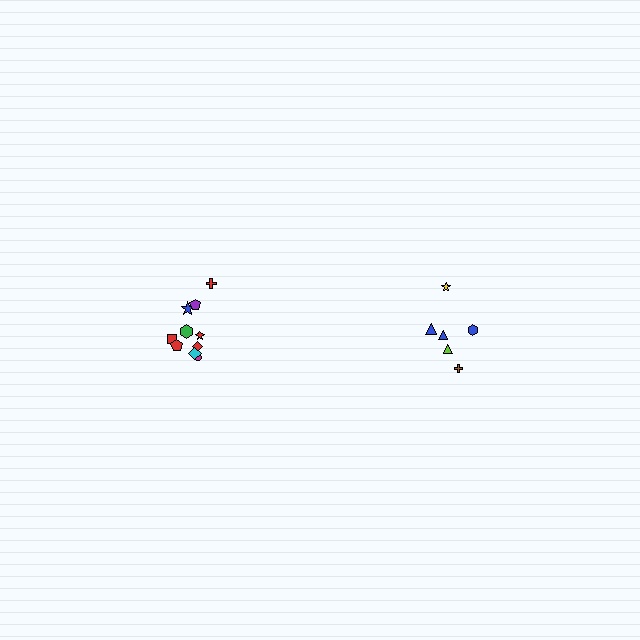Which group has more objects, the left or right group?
The left group.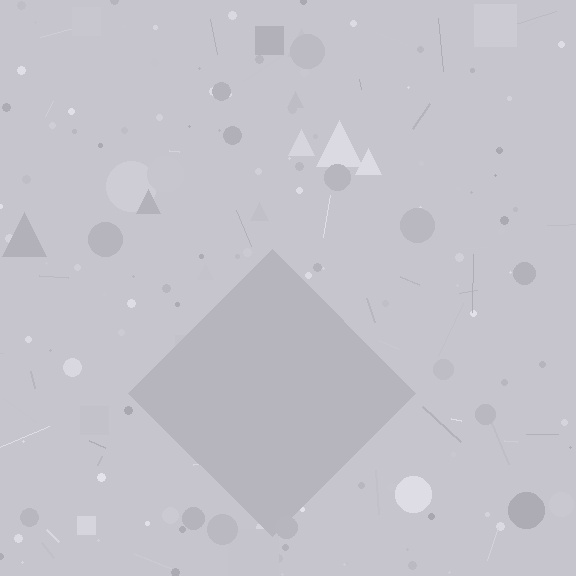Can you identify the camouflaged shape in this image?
The camouflaged shape is a diamond.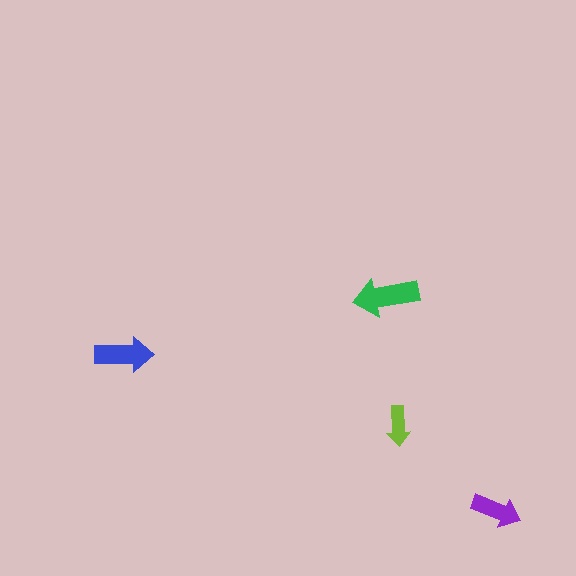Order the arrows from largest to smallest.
the green one, the blue one, the purple one, the lime one.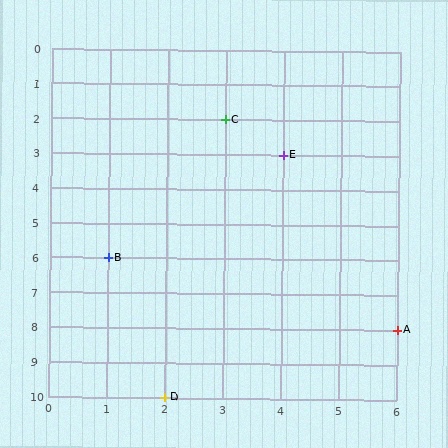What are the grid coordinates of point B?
Point B is at grid coordinates (1, 6).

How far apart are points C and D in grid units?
Points C and D are 1 column and 8 rows apart (about 8.1 grid units diagonally).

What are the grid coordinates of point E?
Point E is at grid coordinates (4, 3).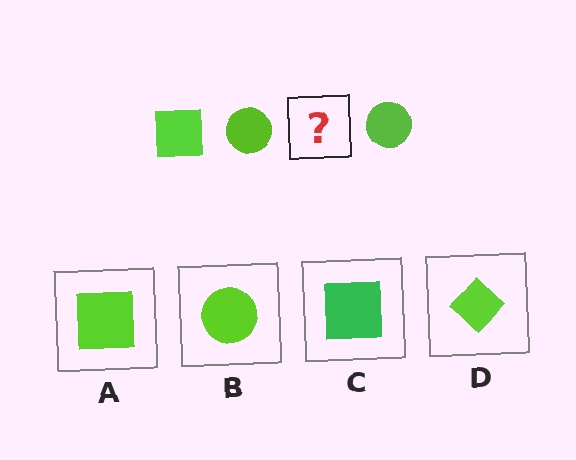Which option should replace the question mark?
Option A.